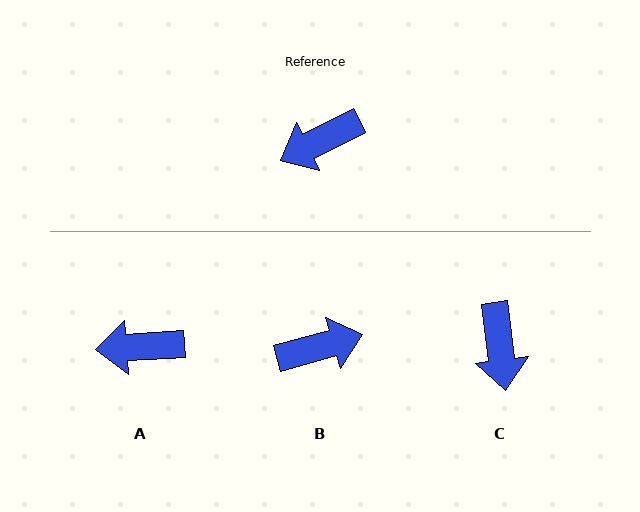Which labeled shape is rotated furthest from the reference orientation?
B, about 169 degrees away.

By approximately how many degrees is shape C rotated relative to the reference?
Approximately 71 degrees counter-clockwise.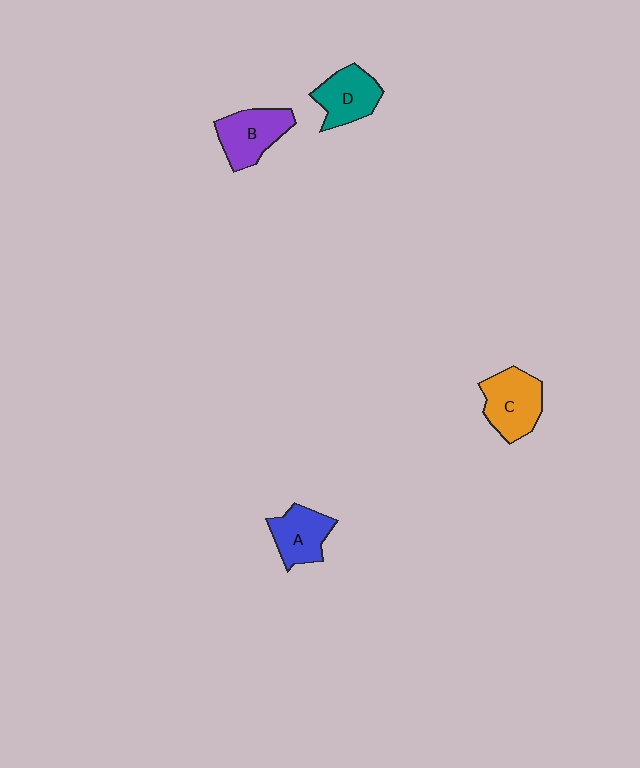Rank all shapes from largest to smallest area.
From largest to smallest: C (orange), B (purple), D (teal), A (blue).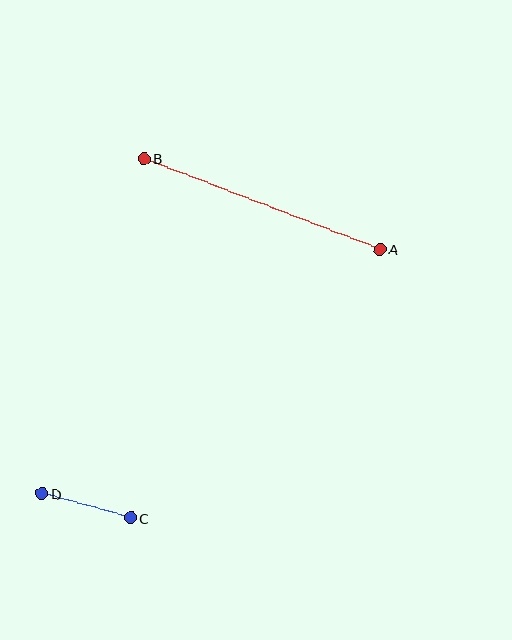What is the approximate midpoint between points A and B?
The midpoint is at approximately (262, 204) pixels.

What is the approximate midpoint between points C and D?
The midpoint is at approximately (86, 506) pixels.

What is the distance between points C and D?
The distance is approximately 91 pixels.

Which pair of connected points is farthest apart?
Points A and B are farthest apart.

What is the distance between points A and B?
The distance is approximately 252 pixels.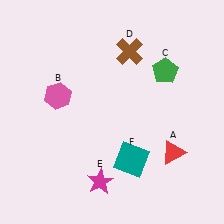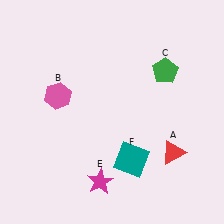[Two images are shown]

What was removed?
The brown cross (D) was removed in Image 2.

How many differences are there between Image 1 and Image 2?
There is 1 difference between the two images.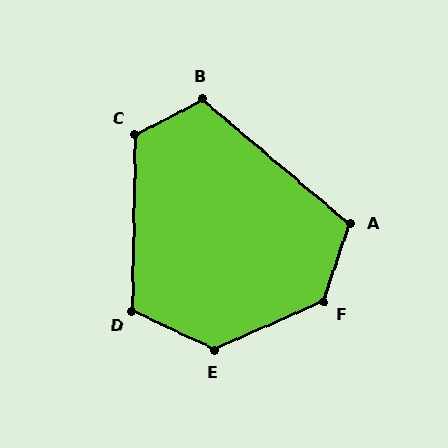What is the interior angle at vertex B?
Approximately 112 degrees (obtuse).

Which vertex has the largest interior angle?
F, at approximately 133 degrees.